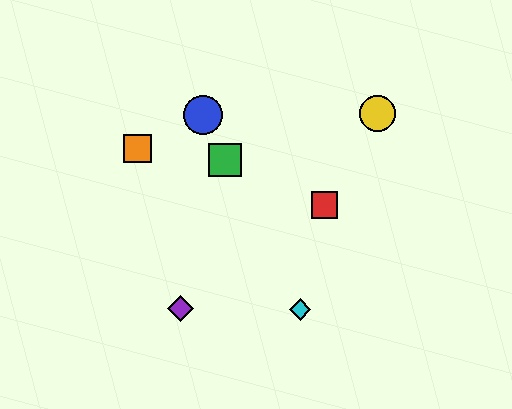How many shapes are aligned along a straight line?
3 shapes (the blue circle, the green square, the cyan diamond) are aligned along a straight line.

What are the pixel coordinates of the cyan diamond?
The cyan diamond is at (300, 309).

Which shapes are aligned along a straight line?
The blue circle, the green square, the cyan diamond are aligned along a straight line.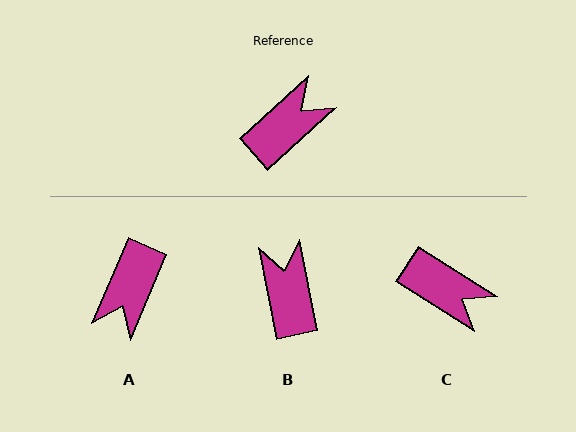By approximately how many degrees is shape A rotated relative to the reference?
Approximately 155 degrees clockwise.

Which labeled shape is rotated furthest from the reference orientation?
A, about 155 degrees away.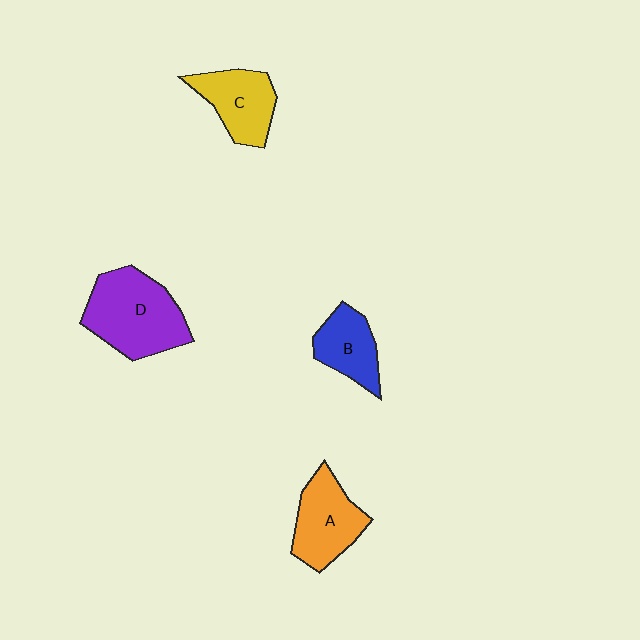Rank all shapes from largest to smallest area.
From largest to smallest: D (purple), A (orange), C (yellow), B (blue).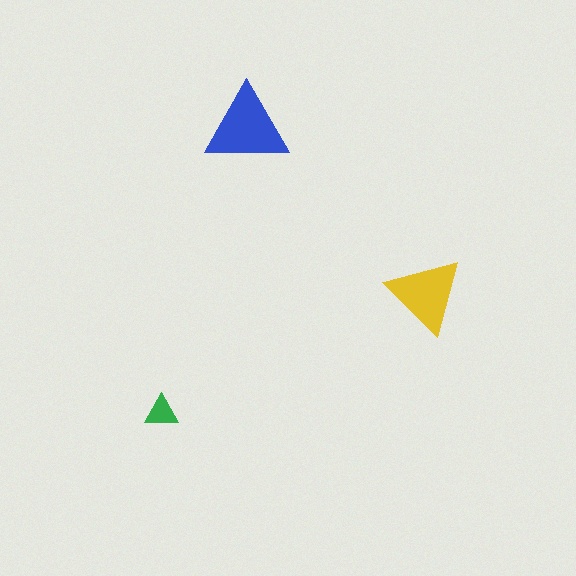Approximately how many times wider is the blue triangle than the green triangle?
About 2.5 times wider.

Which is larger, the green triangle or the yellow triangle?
The yellow one.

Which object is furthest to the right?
The yellow triangle is rightmost.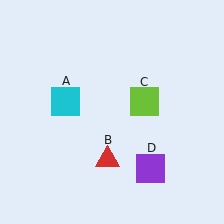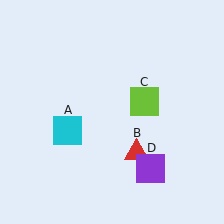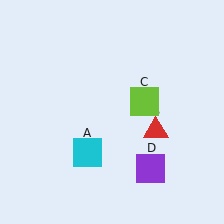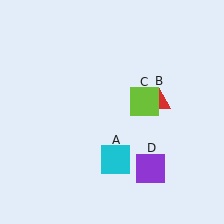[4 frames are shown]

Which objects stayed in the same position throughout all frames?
Lime square (object C) and purple square (object D) remained stationary.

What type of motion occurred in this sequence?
The cyan square (object A), red triangle (object B) rotated counterclockwise around the center of the scene.